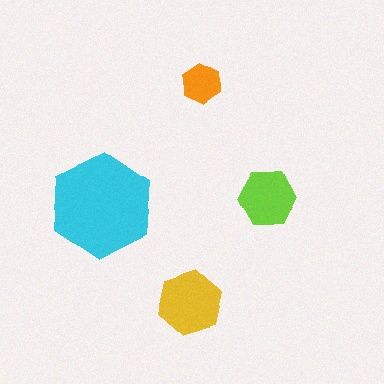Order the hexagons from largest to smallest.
the cyan one, the yellow one, the lime one, the orange one.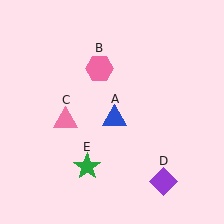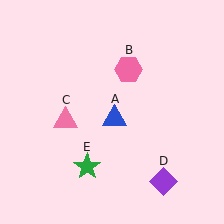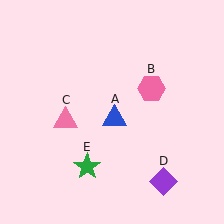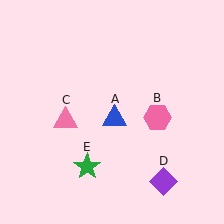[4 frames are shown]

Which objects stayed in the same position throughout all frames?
Blue triangle (object A) and pink triangle (object C) and purple diamond (object D) and green star (object E) remained stationary.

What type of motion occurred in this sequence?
The pink hexagon (object B) rotated clockwise around the center of the scene.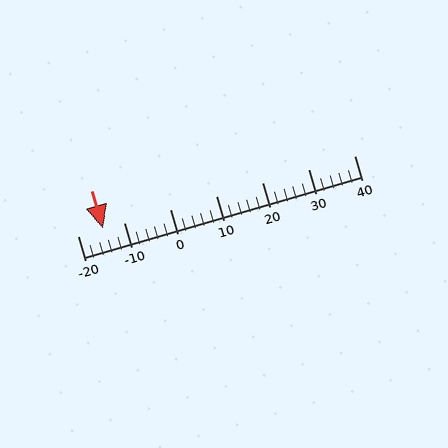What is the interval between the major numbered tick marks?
The major tick marks are spaced 10 units apart.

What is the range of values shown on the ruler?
The ruler shows values from -20 to 40.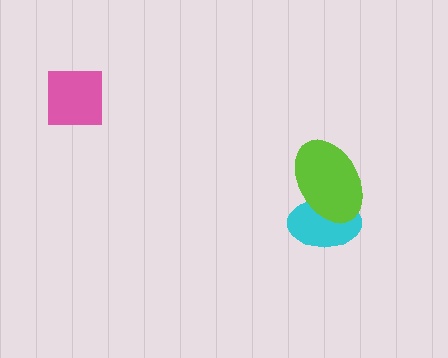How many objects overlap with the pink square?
0 objects overlap with the pink square.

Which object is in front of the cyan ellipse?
The lime ellipse is in front of the cyan ellipse.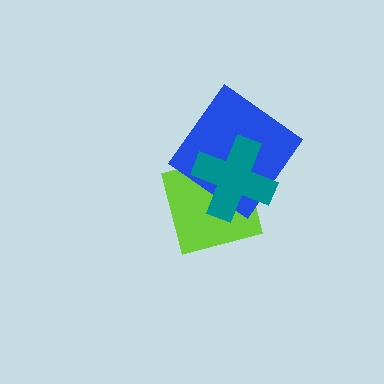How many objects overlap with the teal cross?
2 objects overlap with the teal cross.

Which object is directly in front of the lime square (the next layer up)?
The blue diamond is directly in front of the lime square.